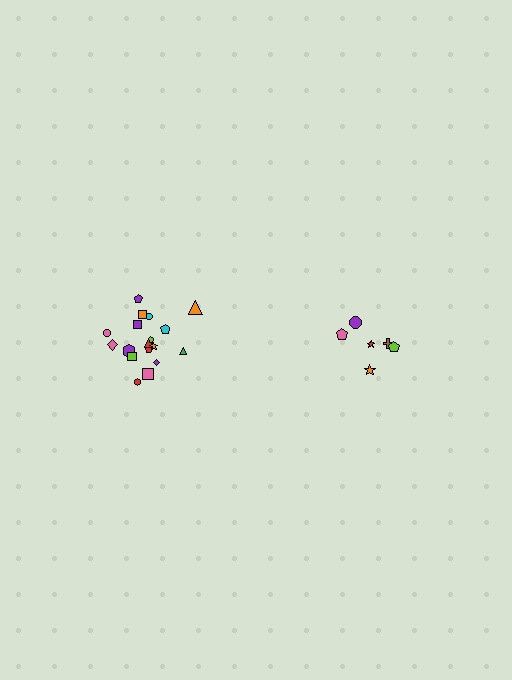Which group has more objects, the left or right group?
The left group.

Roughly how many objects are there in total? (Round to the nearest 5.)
Roughly 25 objects in total.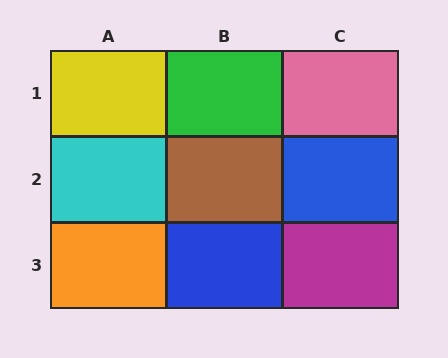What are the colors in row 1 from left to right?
Yellow, green, pink.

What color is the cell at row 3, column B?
Blue.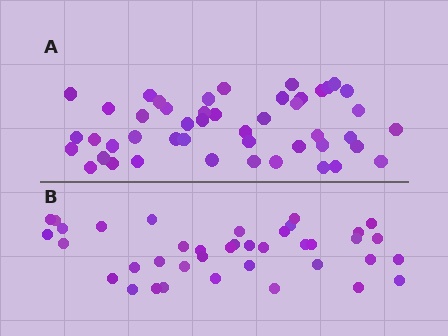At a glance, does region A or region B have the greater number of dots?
Region A (the top region) has more dots.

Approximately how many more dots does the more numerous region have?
Region A has roughly 8 or so more dots than region B.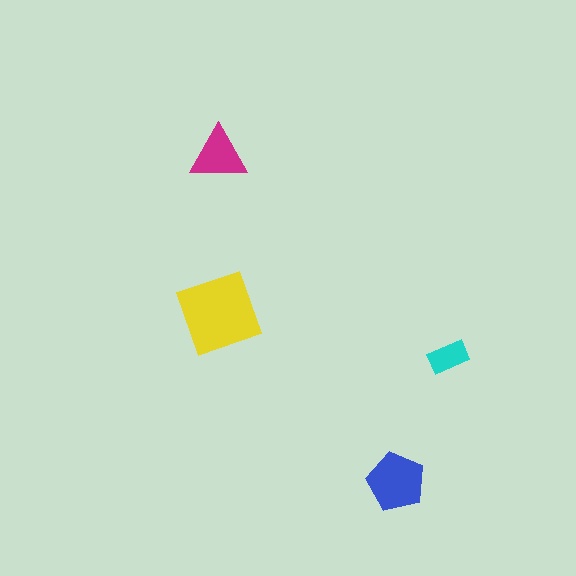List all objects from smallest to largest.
The cyan rectangle, the magenta triangle, the blue pentagon, the yellow square.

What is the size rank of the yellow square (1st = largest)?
1st.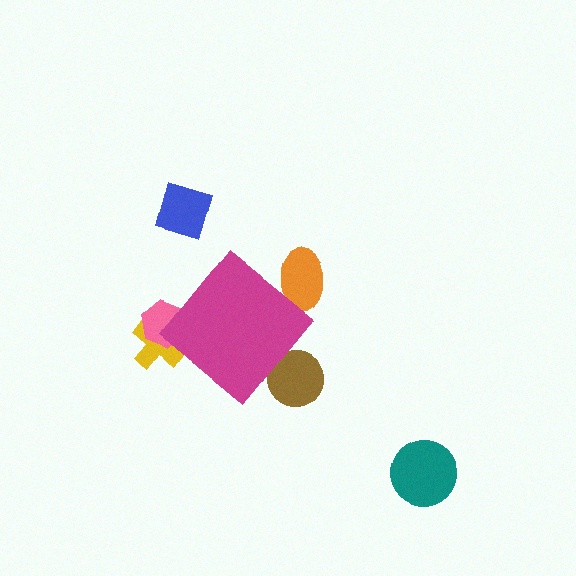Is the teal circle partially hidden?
No, the teal circle is fully visible.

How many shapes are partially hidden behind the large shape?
4 shapes are partially hidden.